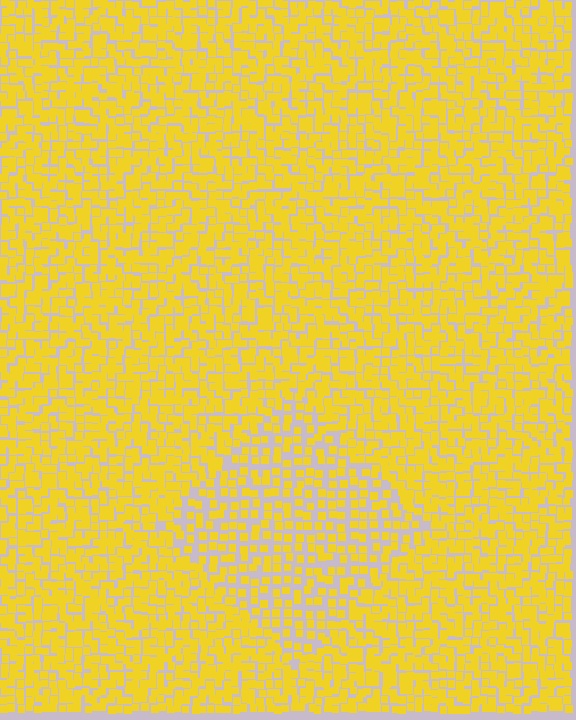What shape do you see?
I see a diamond.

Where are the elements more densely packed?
The elements are more densely packed outside the diamond boundary.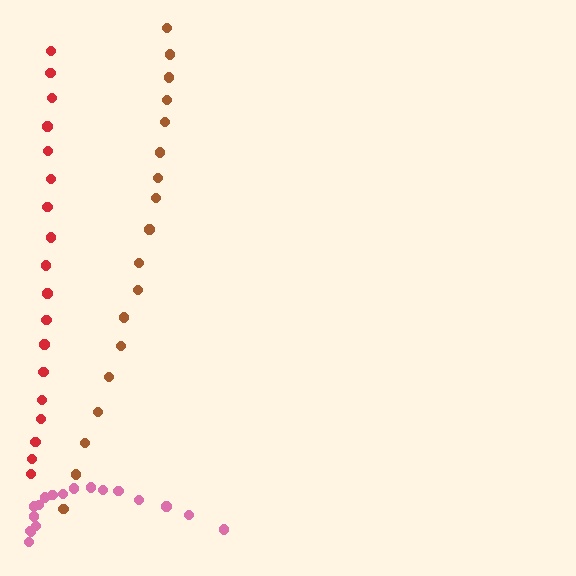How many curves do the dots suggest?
There are 3 distinct paths.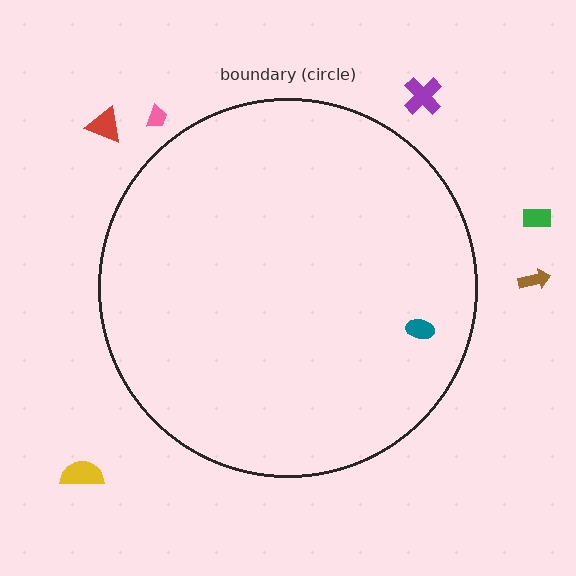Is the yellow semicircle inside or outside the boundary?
Outside.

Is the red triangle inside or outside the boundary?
Outside.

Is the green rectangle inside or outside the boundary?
Outside.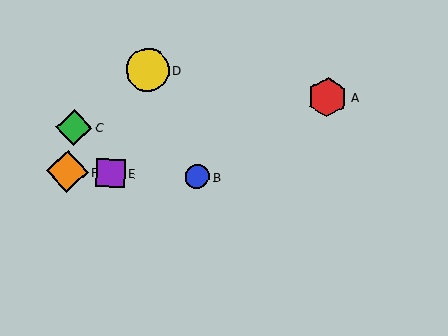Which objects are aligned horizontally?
Objects B, E, F are aligned horizontally.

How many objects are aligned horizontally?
3 objects (B, E, F) are aligned horizontally.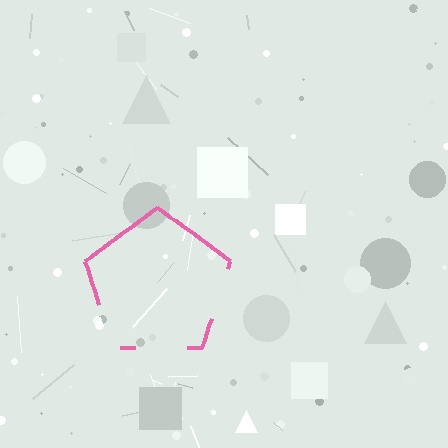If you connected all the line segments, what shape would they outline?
They would outline a pentagon.